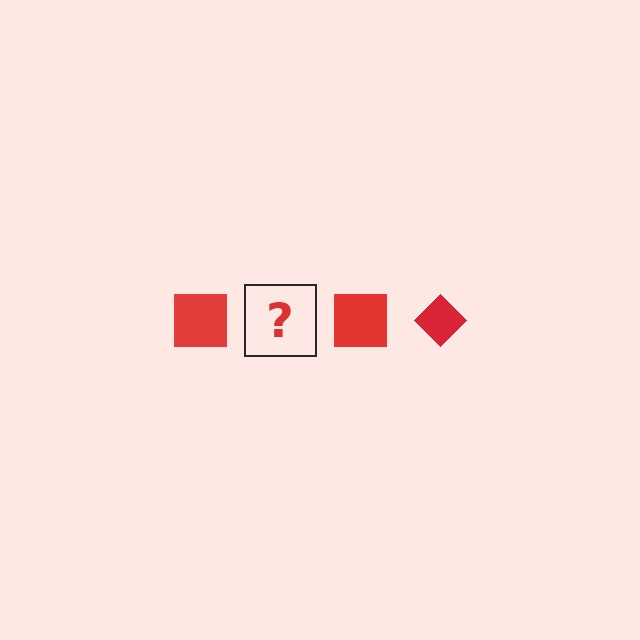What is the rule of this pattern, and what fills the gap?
The rule is that the pattern cycles through square, diamond shapes in red. The gap should be filled with a red diamond.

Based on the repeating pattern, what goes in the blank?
The blank should be a red diamond.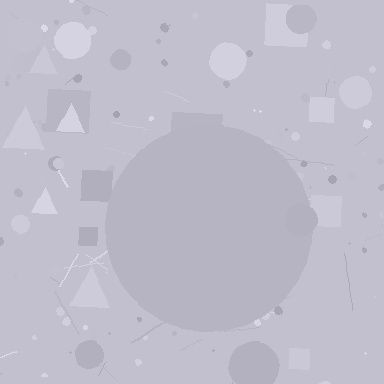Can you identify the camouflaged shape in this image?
The camouflaged shape is a circle.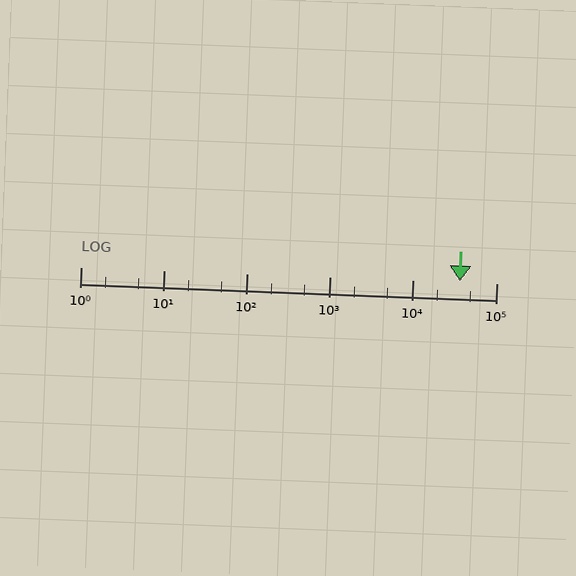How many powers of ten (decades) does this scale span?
The scale spans 5 decades, from 1 to 100000.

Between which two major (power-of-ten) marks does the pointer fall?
The pointer is between 10000 and 100000.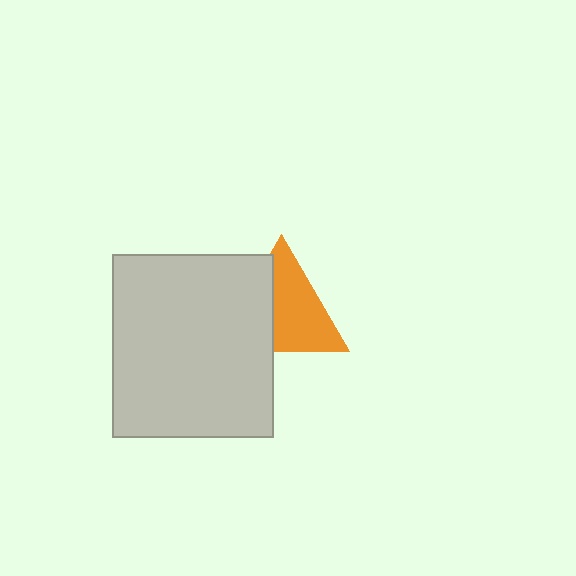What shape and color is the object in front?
The object in front is a light gray rectangle.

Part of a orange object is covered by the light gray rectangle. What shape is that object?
It is a triangle.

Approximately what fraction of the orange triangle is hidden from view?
Roughly 38% of the orange triangle is hidden behind the light gray rectangle.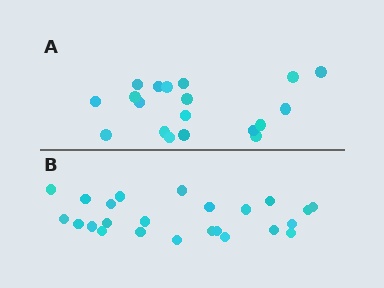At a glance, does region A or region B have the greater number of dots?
Region B (the bottom region) has more dots.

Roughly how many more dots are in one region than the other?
Region B has about 5 more dots than region A.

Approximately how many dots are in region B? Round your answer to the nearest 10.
About 20 dots. (The exact count is 24, which rounds to 20.)